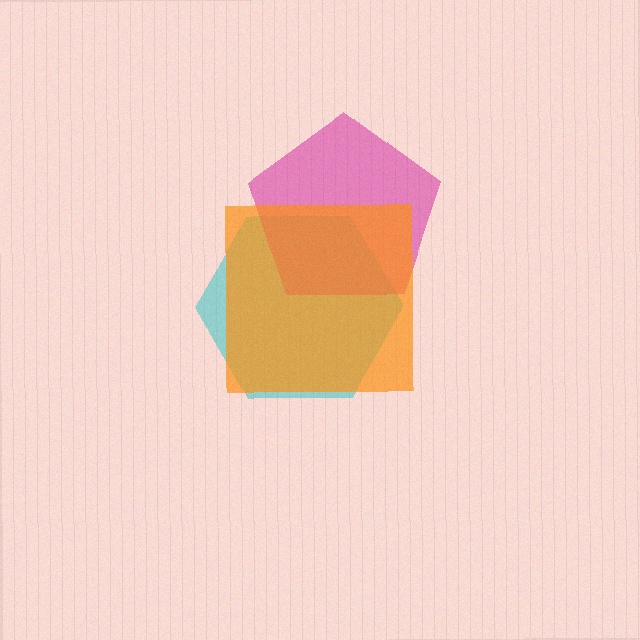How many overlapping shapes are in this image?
There are 3 overlapping shapes in the image.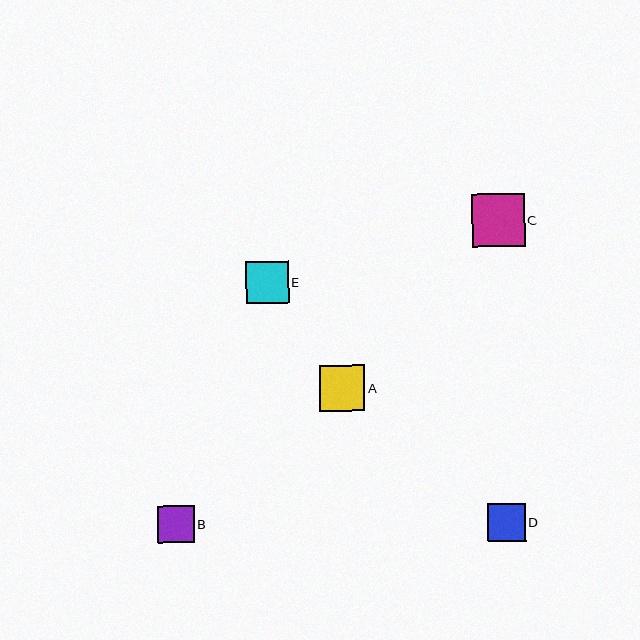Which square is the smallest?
Square B is the smallest with a size of approximately 37 pixels.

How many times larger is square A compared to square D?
Square A is approximately 1.2 times the size of square D.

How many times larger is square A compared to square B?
Square A is approximately 1.3 times the size of square B.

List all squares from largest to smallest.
From largest to smallest: C, A, E, D, B.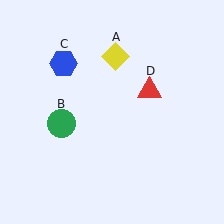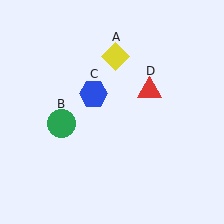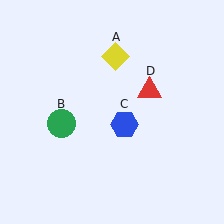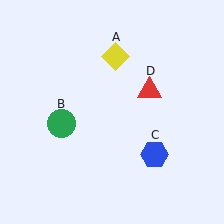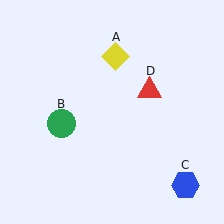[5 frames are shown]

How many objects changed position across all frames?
1 object changed position: blue hexagon (object C).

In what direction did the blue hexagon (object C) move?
The blue hexagon (object C) moved down and to the right.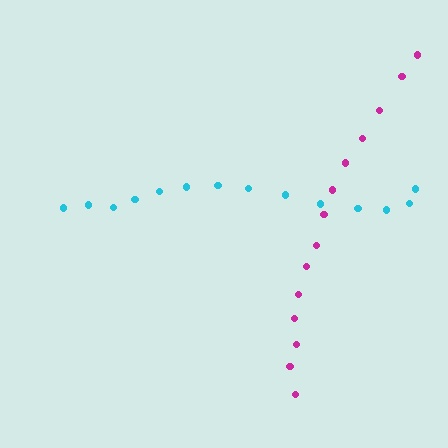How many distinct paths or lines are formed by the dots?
There are 2 distinct paths.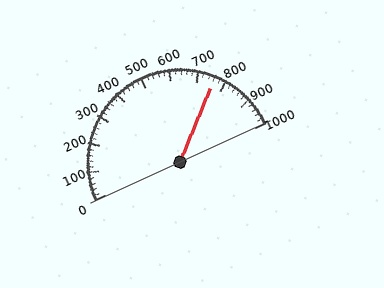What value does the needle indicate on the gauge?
The needle indicates approximately 760.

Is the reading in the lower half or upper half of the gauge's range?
The reading is in the upper half of the range (0 to 1000).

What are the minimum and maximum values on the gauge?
The gauge ranges from 0 to 1000.